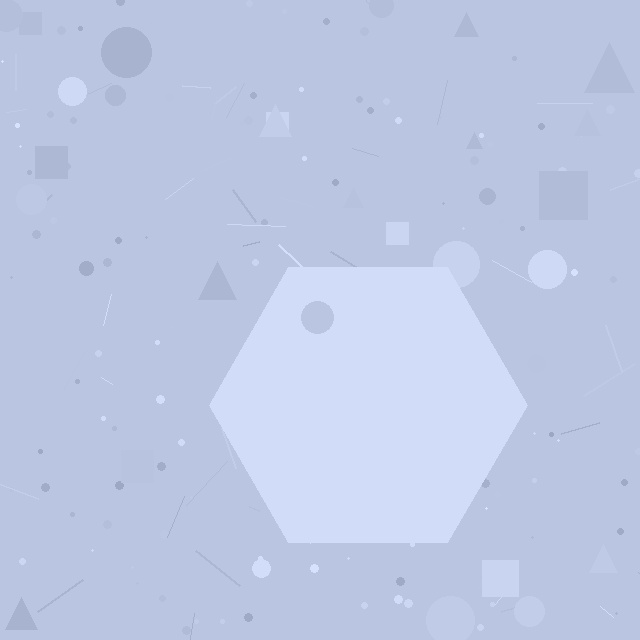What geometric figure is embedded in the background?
A hexagon is embedded in the background.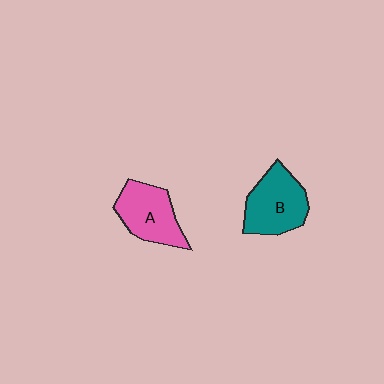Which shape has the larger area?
Shape B (teal).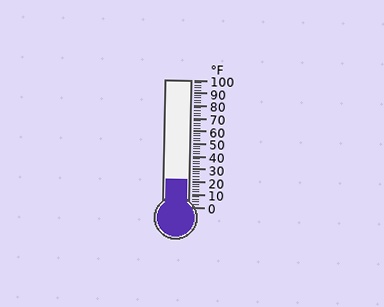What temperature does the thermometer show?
The thermometer shows approximately 22°F.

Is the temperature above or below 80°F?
The temperature is below 80°F.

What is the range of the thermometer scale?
The thermometer scale ranges from 0°F to 100°F.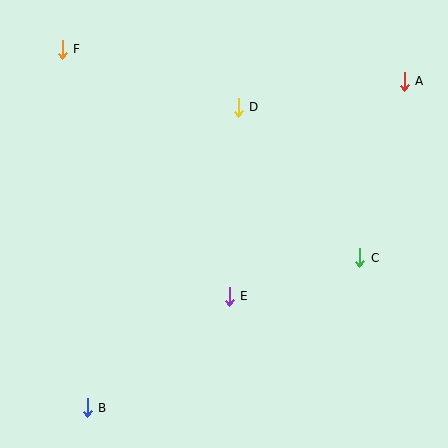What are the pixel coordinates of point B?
Point B is at (87, 408).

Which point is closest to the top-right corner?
Point A is closest to the top-right corner.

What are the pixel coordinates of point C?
Point C is at (360, 258).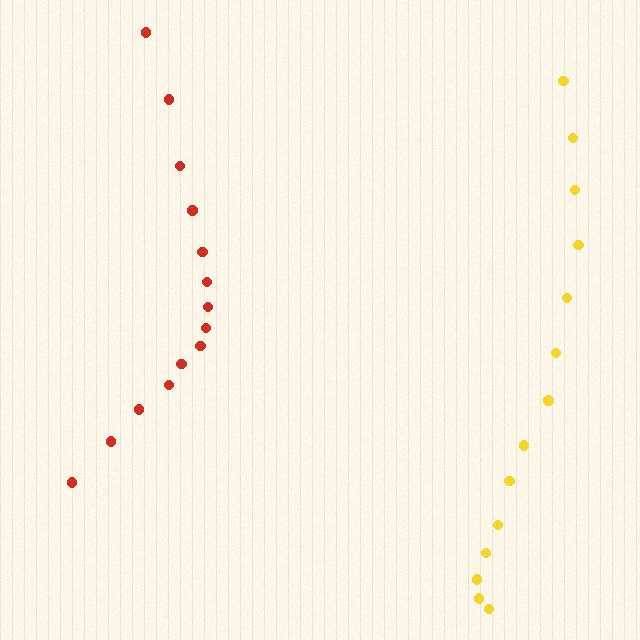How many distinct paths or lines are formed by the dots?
There are 2 distinct paths.